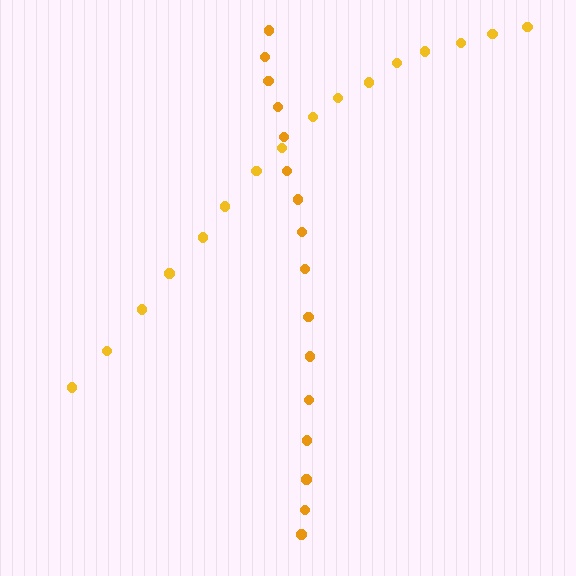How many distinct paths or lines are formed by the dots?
There are 2 distinct paths.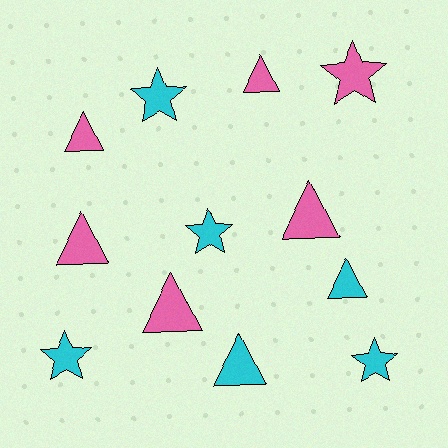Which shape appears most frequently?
Triangle, with 7 objects.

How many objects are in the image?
There are 12 objects.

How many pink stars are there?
There is 1 pink star.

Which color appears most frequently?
Cyan, with 6 objects.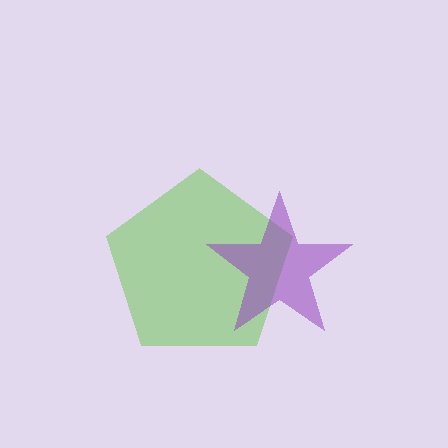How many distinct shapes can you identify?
There are 2 distinct shapes: a lime pentagon, a purple star.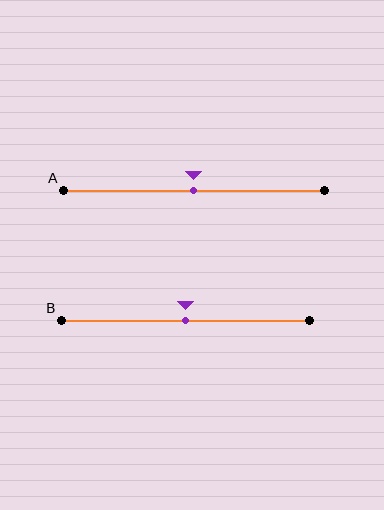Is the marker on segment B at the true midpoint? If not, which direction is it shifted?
Yes, the marker on segment B is at the true midpoint.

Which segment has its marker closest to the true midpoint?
Segment A has its marker closest to the true midpoint.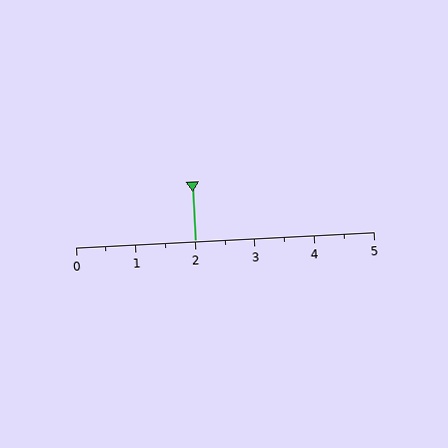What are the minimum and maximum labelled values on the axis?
The axis runs from 0 to 5.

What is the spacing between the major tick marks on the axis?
The major ticks are spaced 1 apart.